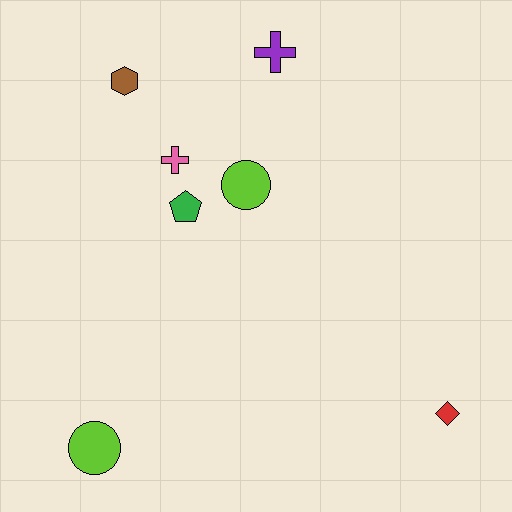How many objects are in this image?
There are 7 objects.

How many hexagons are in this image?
There is 1 hexagon.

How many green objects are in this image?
There is 1 green object.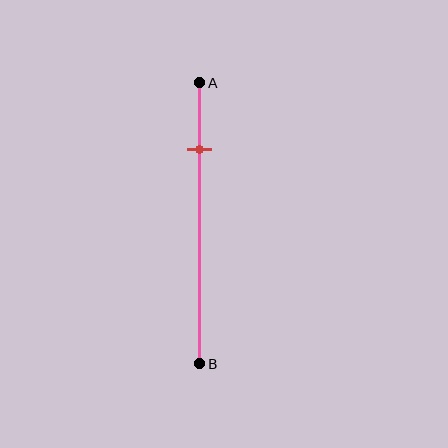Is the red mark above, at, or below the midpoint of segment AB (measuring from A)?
The red mark is above the midpoint of segment AB.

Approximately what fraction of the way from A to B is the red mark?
The red mark is approximately 25% of the way from A to B.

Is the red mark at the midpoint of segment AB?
No, the mark is at about 25% from A, not at the 50% midpoint.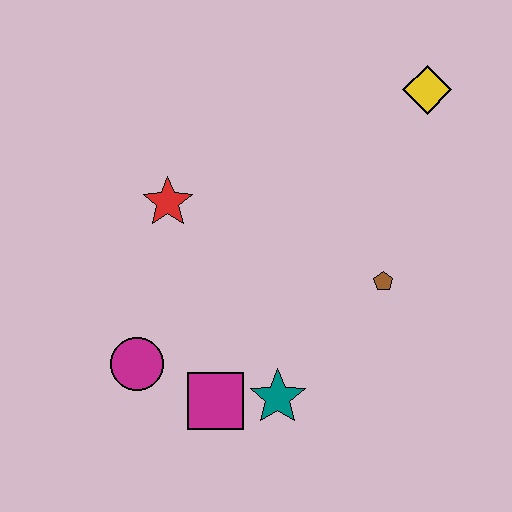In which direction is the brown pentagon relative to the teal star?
The brown pentagon is above the teal star.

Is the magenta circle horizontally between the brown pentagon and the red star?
No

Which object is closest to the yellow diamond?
The brown pentagon is closest to the yellow diamond.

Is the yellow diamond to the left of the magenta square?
No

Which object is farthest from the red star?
The yellow diamond is farthest from the red star.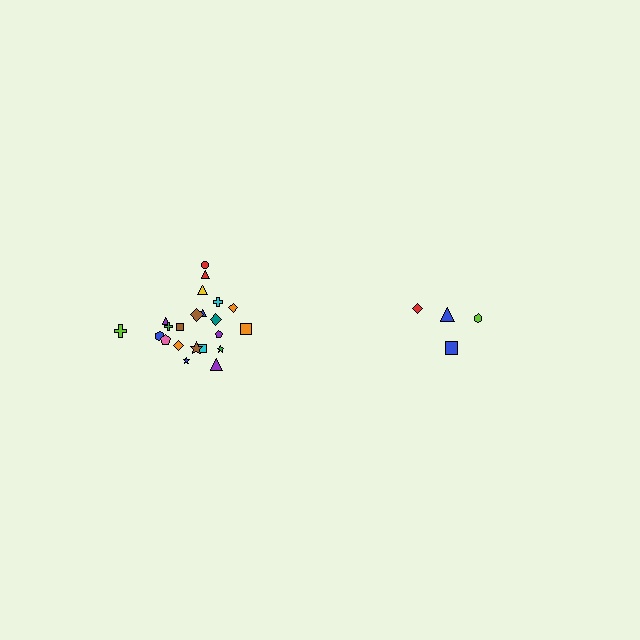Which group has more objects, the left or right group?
The left group.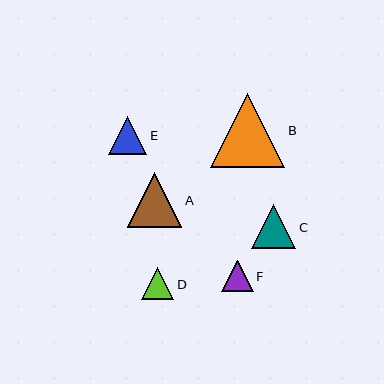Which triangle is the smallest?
Triangle F is the smallest with a size of approximately 31 pixels.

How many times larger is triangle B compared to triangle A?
Triangle B is approximately 1.4 times the size of triangle A.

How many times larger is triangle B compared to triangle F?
Triangle B is approximately 2.4 times the size of triangle F.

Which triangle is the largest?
Triangle B is the largest with a size of approximately 74 pixels.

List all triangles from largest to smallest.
From largest to smallest: B, A, C, E, D, F.